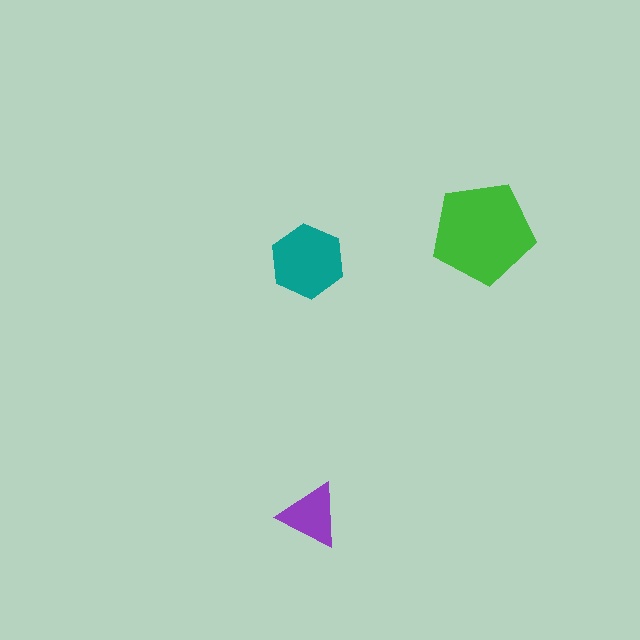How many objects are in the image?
There are 3 objects in the image.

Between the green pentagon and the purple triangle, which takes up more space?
The green pentagon.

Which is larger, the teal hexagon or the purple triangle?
The teal hexagon.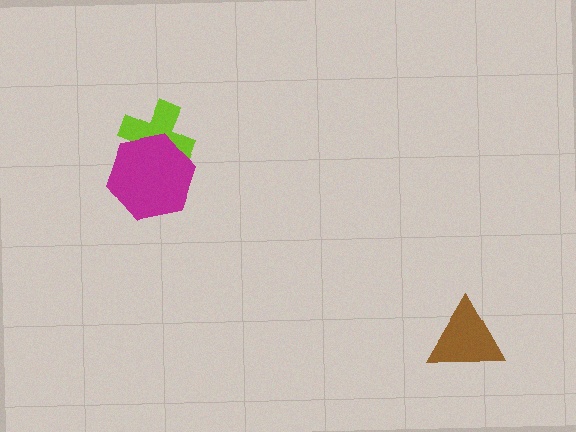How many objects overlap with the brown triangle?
0 objects overlap with the brown triangle.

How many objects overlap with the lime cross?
1 object overlaps with the lime cross.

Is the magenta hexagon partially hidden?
No, no other shape covers it.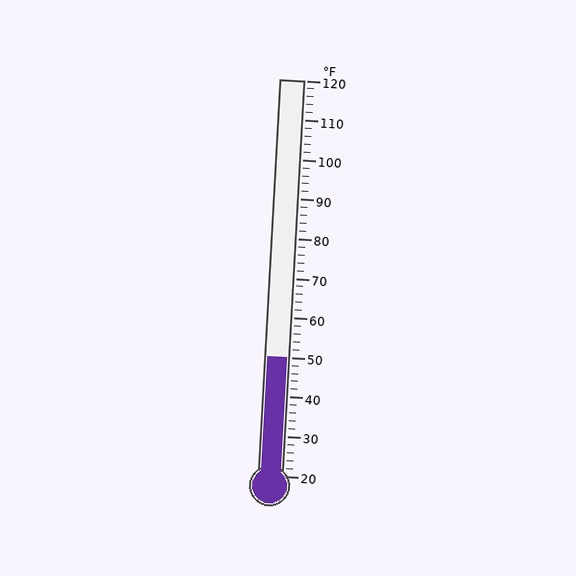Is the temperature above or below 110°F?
The temperature is below 110°F.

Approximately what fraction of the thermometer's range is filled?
The thermometer is filled to approximately 30% of its range.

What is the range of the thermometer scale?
The thermometer scale ranges from 20°F to 120°F.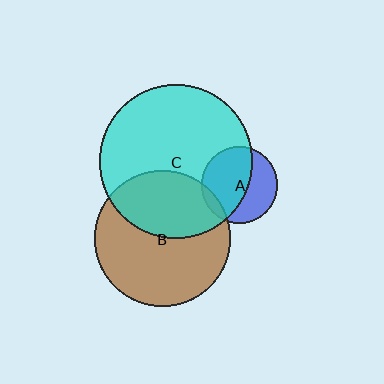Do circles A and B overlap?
Yes.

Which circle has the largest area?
Circle C (cyan).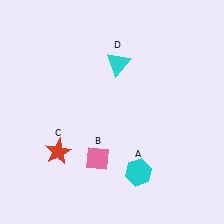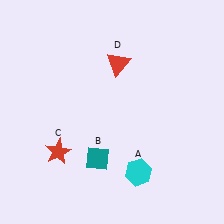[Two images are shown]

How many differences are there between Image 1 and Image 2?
There are 2 differences between the two images.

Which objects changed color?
B changed from pink to teal. D changed from cyan to red.